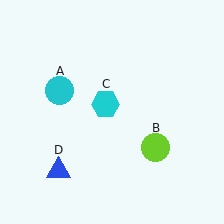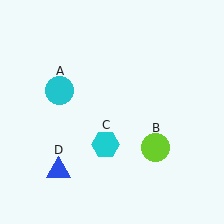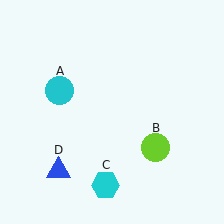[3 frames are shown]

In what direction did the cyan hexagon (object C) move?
The cyan hexagon (object C) moved down.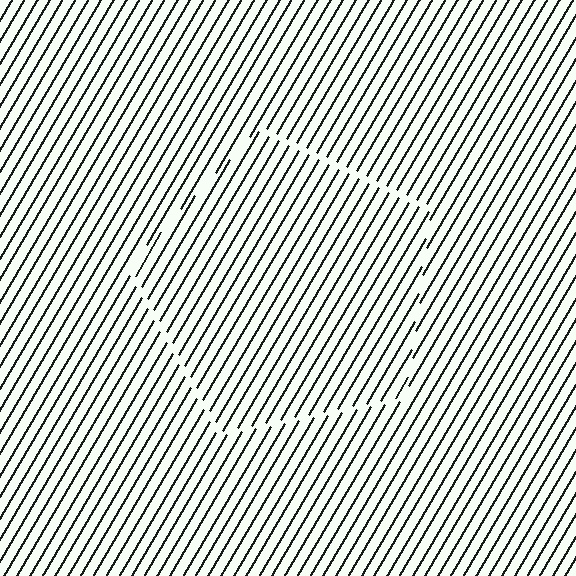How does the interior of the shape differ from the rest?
The interior of the shape contains the same grating, shifted by half a period — the contour is defined by the phase discontinuity where line-ends from the inner and outer gratings abut.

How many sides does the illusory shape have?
5 sides — the line-ends trace a pentagon.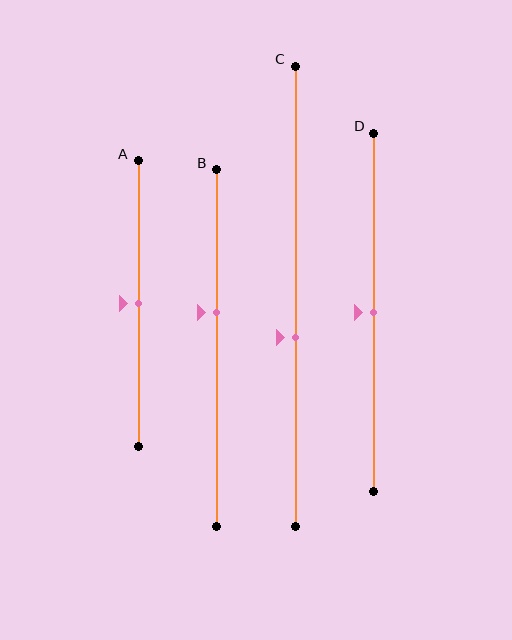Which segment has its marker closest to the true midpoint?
Segment A has its marker closest to the true midpoint.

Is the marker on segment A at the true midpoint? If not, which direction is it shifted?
Yes, the marker on segment A is at the true midpoint.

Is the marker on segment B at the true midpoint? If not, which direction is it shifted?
No, the marker on segment B is shifted upward by about 10% of the segment length.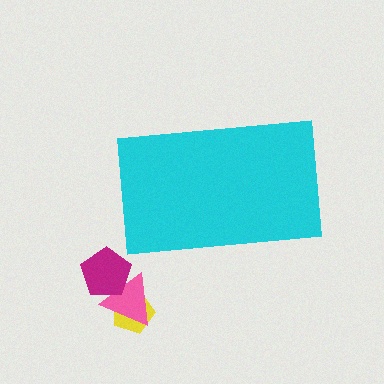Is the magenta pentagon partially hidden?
No, the magenta pentagon is fully visible.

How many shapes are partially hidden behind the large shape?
0 shapes are partially hidden.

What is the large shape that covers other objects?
A cyan rectangle.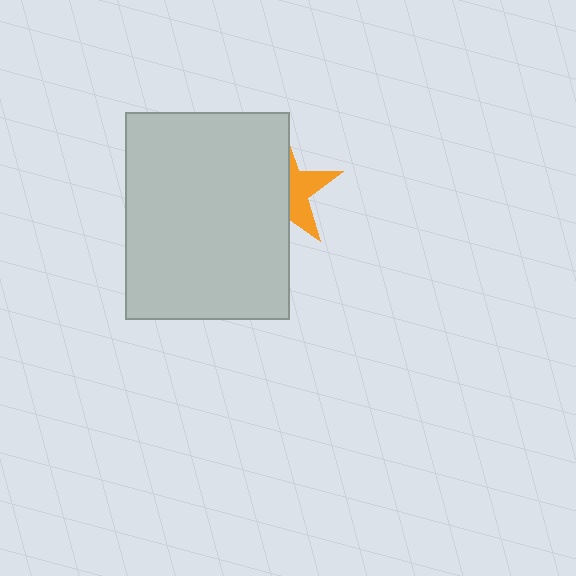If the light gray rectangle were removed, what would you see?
You would see the complete orange star.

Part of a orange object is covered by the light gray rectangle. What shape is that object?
It is a star.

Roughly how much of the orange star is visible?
A small part of it is visible (roughly 40%).